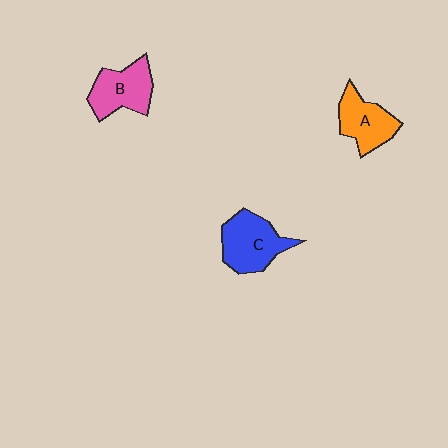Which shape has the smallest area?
Shape A (orange).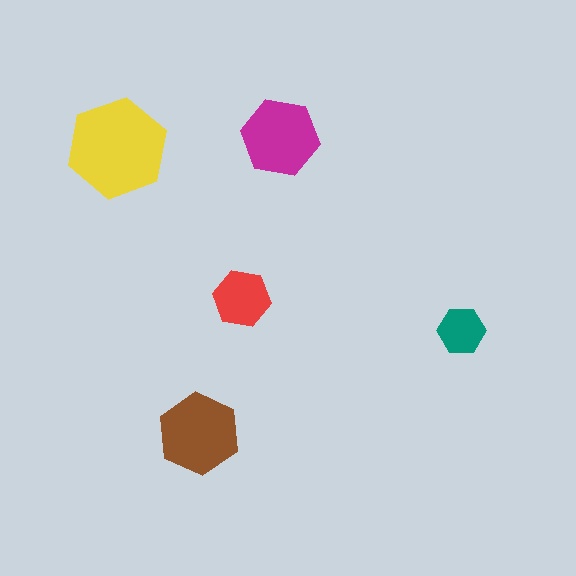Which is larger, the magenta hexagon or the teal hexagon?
The magenta one.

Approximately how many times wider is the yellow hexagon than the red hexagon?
About 1.5 times wider.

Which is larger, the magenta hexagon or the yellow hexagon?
The yellow one.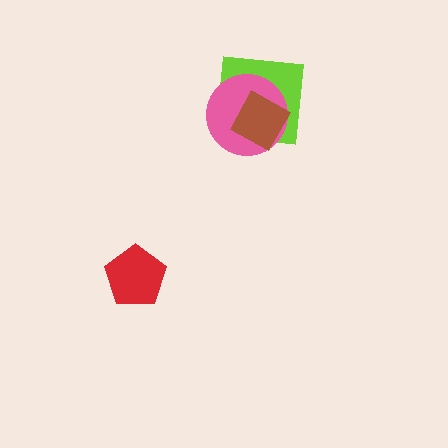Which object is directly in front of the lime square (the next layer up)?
The pink circle is directly in front of the lime square.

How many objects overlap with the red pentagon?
0 objects overlap with the red pentagon.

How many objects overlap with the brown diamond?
2 objects overlap with the brown diamond.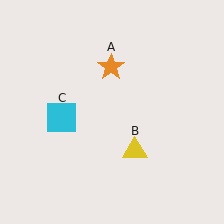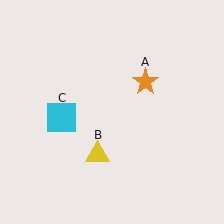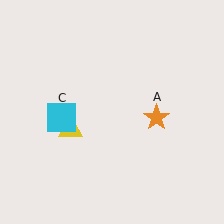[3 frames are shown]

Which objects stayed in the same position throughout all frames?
Cyan square (object C) remained stationary.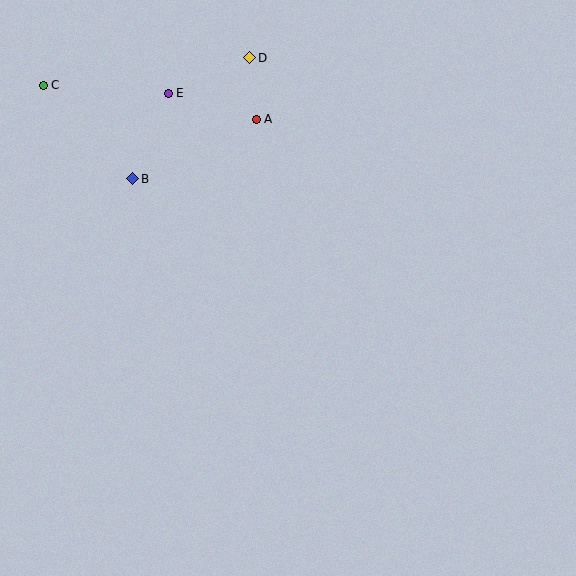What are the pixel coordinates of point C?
Point C is at (43, 85).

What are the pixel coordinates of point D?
Point D is at (250, 58).